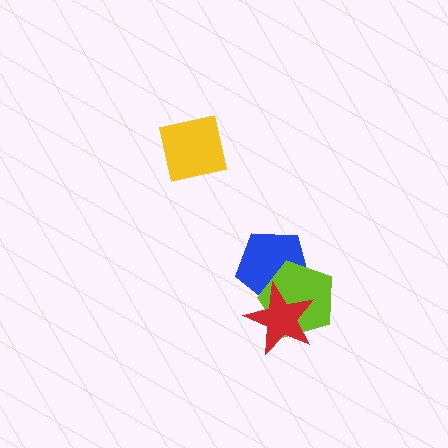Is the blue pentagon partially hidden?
Yes, it is partially covered by another shape.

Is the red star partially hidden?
No, no other shape covers it.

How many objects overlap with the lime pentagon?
2 objects overlap with the lime pentagon.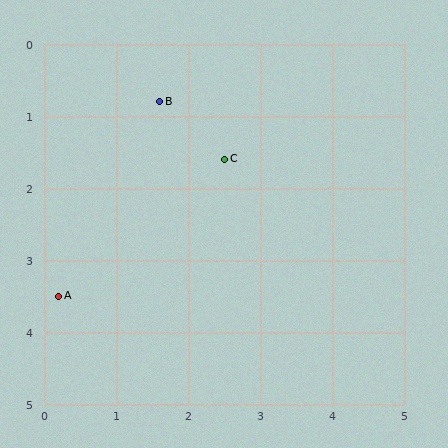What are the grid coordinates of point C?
Point C is at approximately (2.5, 1.6).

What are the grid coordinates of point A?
Point A is at approximately (0.2, 3.5).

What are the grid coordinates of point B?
Point B is at approximately (1.6, 0.8).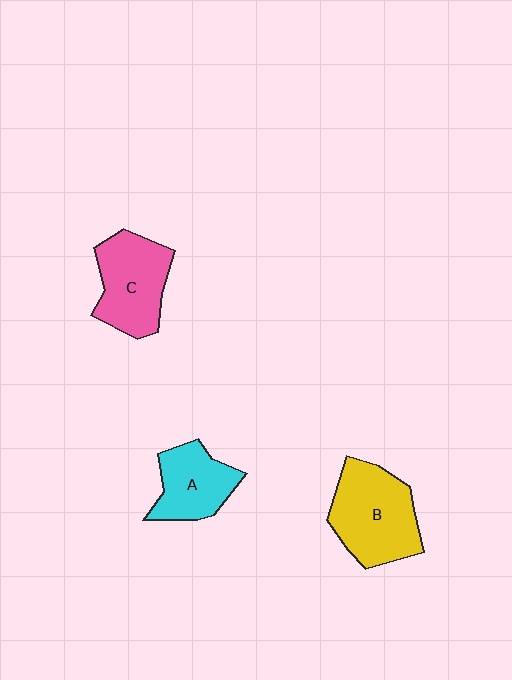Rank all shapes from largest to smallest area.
From largest to smallest: B (yellow), C (pink), A (cyan).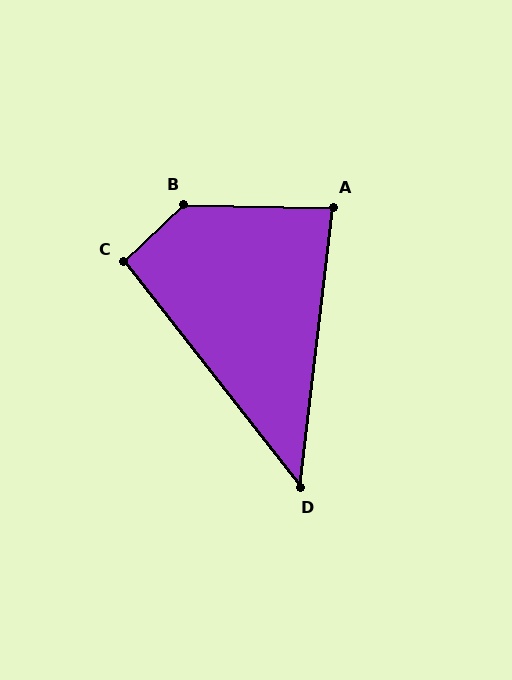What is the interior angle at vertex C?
Approximately 96 degrees (obtuse).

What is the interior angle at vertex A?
Approximately 84 degrees (acute).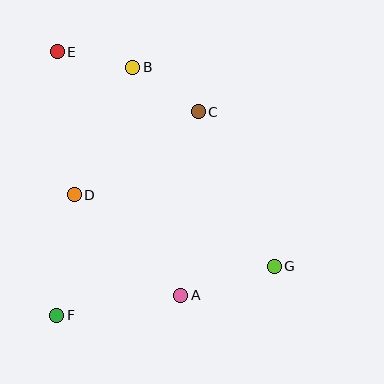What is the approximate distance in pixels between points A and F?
The distance between A and F is approximately 125 pixels.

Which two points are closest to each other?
Points B and E are closest to each other.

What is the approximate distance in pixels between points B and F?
The distance between B and F is approximately 259 pixels.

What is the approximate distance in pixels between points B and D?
The distance between B and D is approximately 140 pixels.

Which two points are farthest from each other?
Points E and G are farthest from each other.